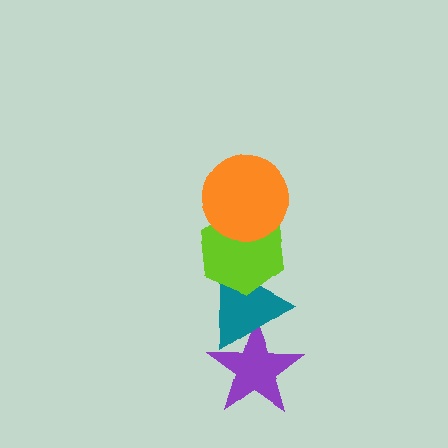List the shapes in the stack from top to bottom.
From top to bottom: the orange circle, the lime hexagon, the teal triangle, the purple star.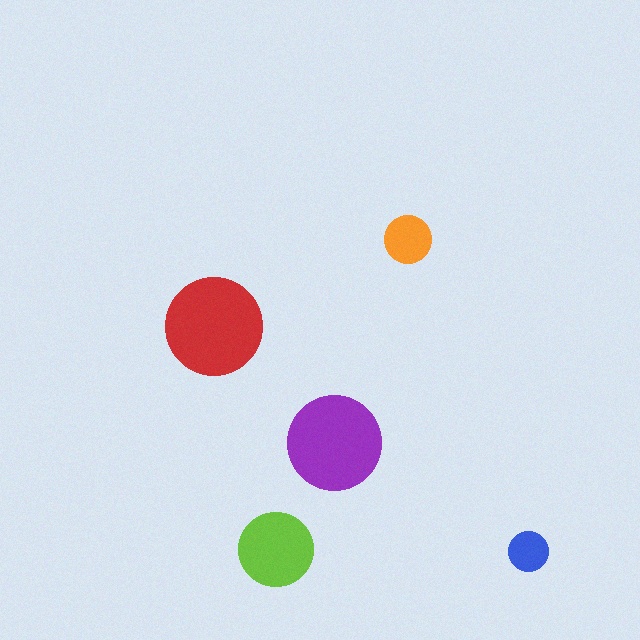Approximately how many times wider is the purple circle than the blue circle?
About 2.5 times wider.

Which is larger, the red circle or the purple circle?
The red one.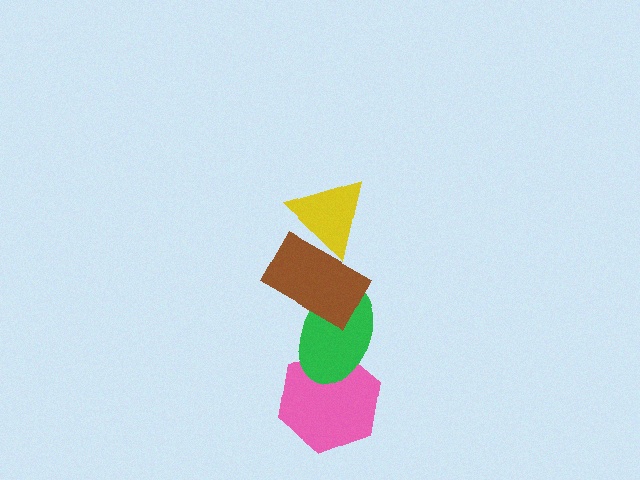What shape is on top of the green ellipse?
The brown rectangle is on top of the green ellipse.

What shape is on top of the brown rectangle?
The yellow triangle is on top of the brown rectangle.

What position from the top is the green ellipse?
The green ellipse is 3rd from the top.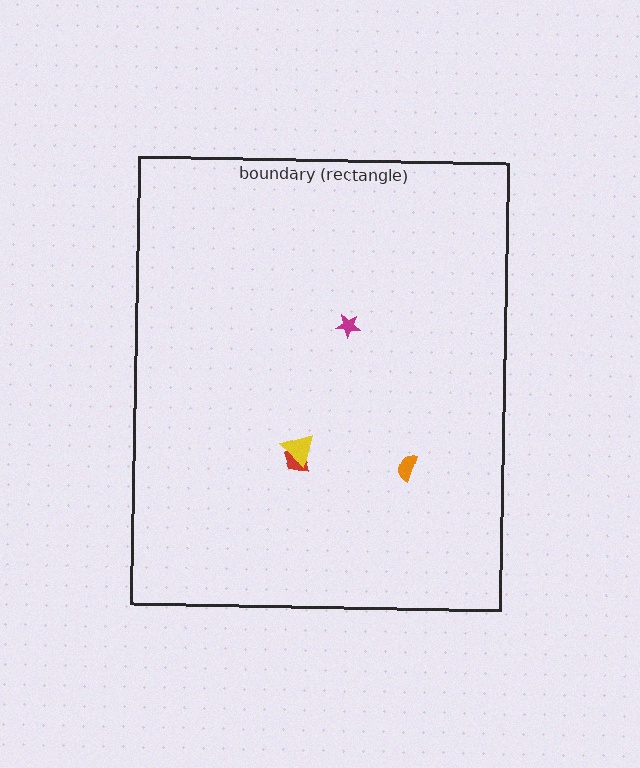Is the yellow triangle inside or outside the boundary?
Inside.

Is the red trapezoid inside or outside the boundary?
Inside.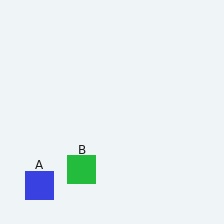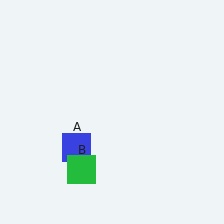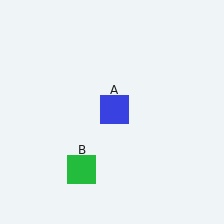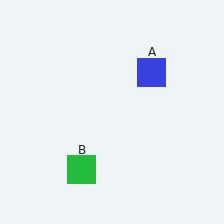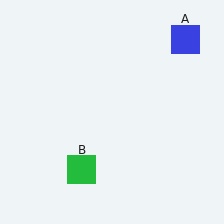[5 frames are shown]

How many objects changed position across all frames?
1 object changed position: blue square (object A).